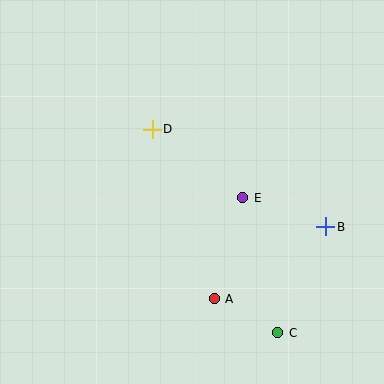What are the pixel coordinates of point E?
Point E is at (243, 198).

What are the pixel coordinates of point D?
Point D is at (152, 129).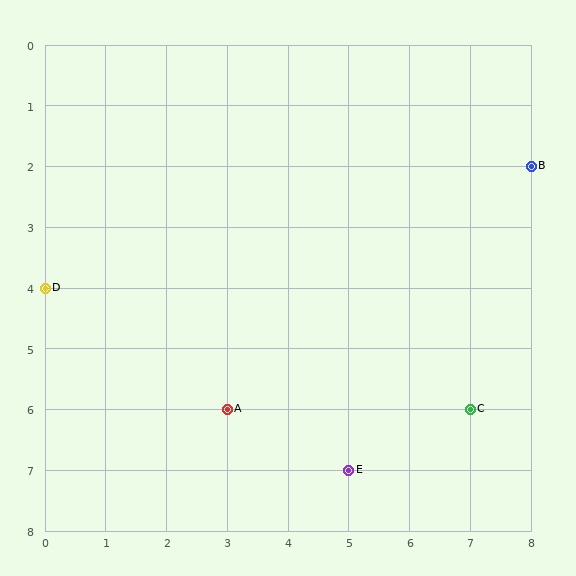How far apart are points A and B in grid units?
Points A and B are 5 columns and 4 rows apart (about 6.4 grid units diagonally).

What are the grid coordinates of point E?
Point E is at grid coordinates (5, 7).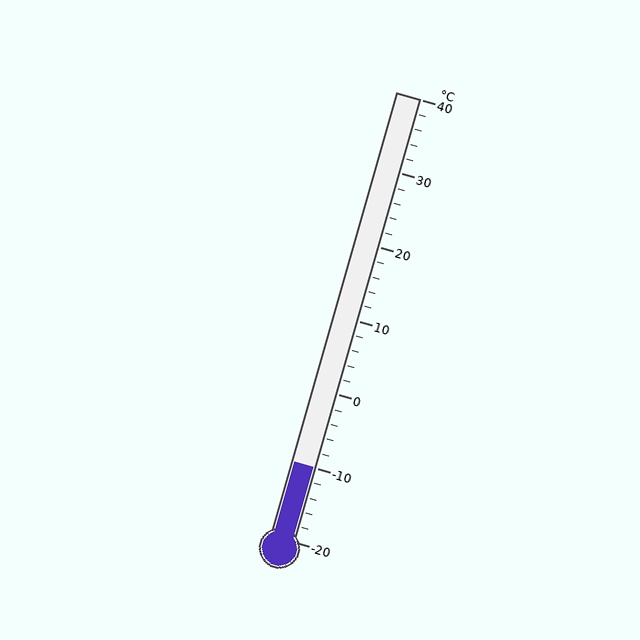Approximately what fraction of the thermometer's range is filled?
The thermometer is filled to approximately 15% of its range.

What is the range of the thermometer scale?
The thermometer scale ranges from -20°C to 40°C.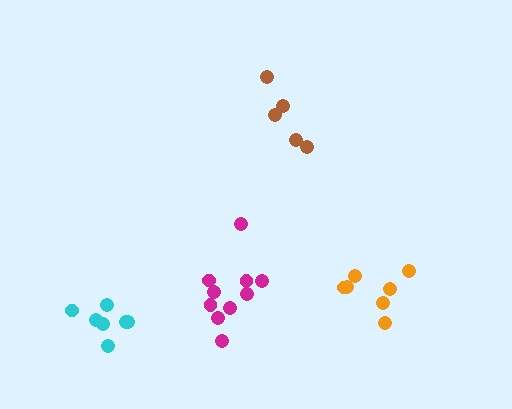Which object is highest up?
The brown cluster is topmost.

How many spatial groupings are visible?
There are 4 spatial groupings.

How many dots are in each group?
Group 1: 5 dots, Group 2: 7 dots, Group 3: 10 dots, Group 4: 7 dots (29 total).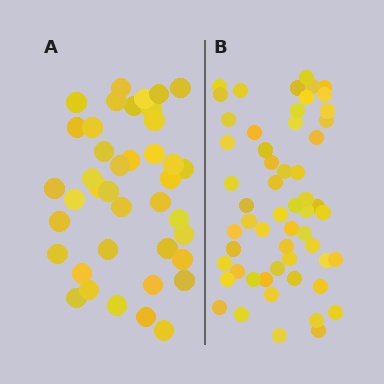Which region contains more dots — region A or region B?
Region B (the right region) has more dots.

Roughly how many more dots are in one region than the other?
Region B has approximately 15 more dots than region A.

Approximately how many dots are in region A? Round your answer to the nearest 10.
About 40 dots.